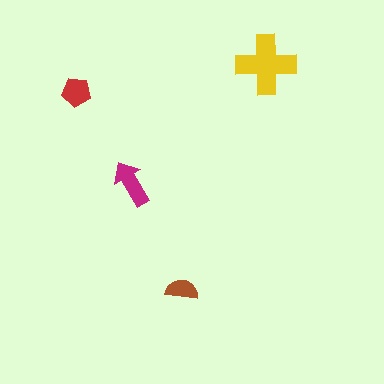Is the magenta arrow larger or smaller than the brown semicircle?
Larger.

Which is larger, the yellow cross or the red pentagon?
The yellow cross.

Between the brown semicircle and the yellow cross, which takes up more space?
The yellow cross.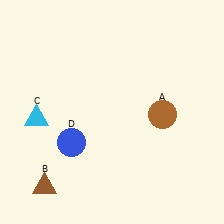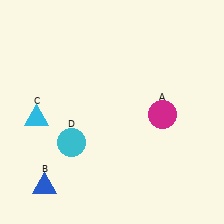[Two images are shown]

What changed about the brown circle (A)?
In Image 1, A is brown. In Image 2, it changed to magenta.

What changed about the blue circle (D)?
In Image 1, D is blue. In Image 2, it changed to cyan.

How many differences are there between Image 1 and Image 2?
There are 3 differences between the two images.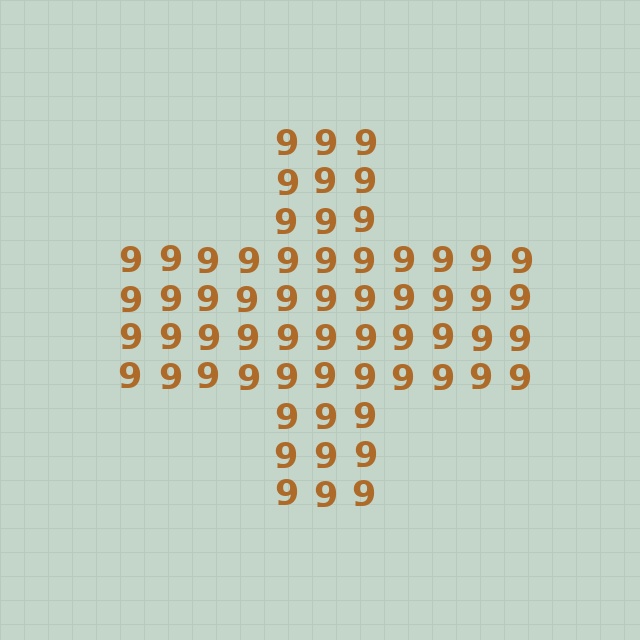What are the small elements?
The small elements are digit 9's.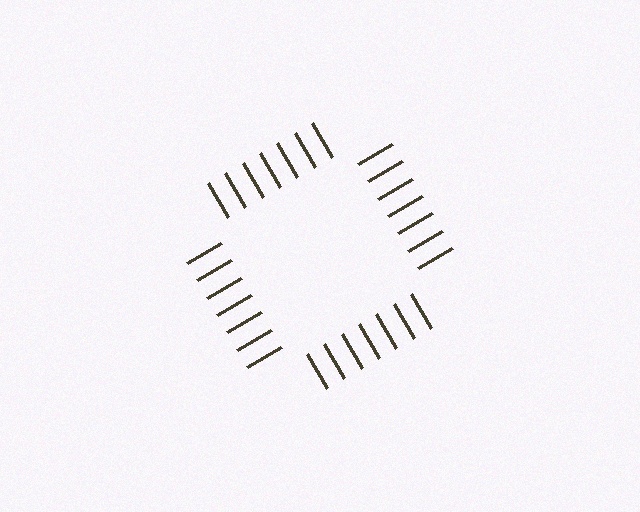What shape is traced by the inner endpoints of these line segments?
An illusory square — the line segments terminate on its edges but no continuous stroke is drawn.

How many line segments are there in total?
28 — 7 along each of the 4 edges.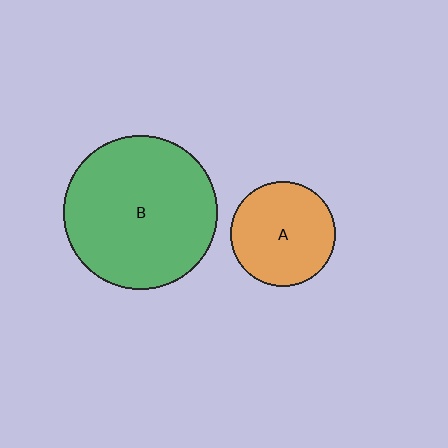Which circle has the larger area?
Circle B (green).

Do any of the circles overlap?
No, none of the circles overlap.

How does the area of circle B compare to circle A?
Approximately 2.1 times.